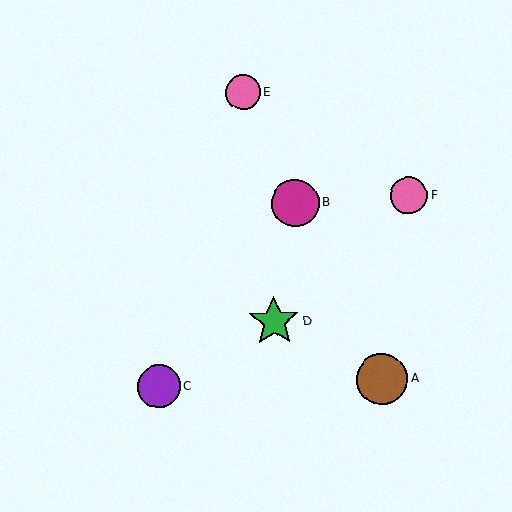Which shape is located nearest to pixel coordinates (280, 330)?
The green star (labeled D) at (274, 321) is nearest to that location.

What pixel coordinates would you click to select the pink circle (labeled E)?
Click at (243, 92) to select the pink circle E.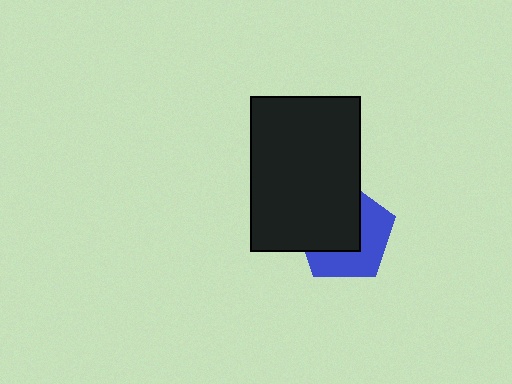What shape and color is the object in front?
The object in front is a black rectangle.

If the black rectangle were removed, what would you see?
You would see the complete blue pentagon.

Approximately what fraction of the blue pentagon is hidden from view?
Roughly 53% of the blue pentagon is hidden behind the black rectangle.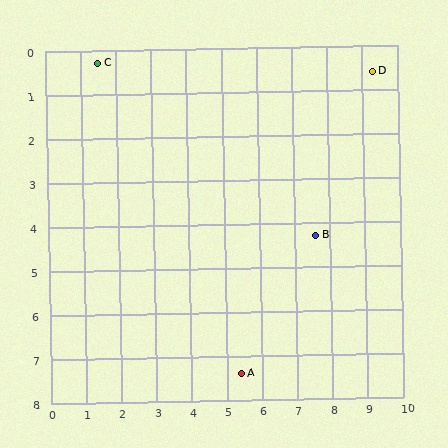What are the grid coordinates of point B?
Point B is at approximately (7.6, 4.3).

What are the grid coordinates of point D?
Point D is at approximately (9.3, 0.6).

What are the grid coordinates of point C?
Point C is at approximately (1.5, 0.3).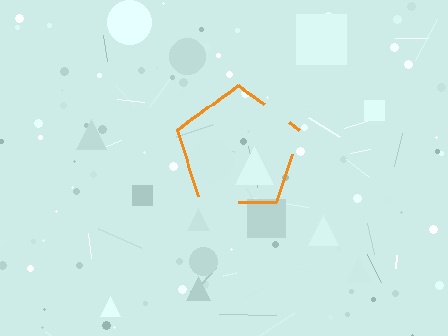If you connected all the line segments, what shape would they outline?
They would outline a pentagon.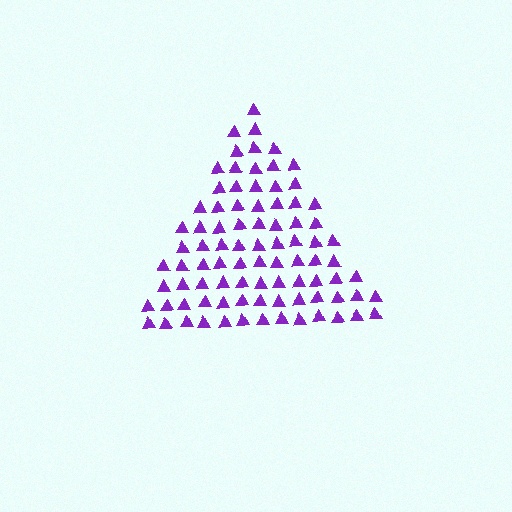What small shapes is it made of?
It is made of small triangles.